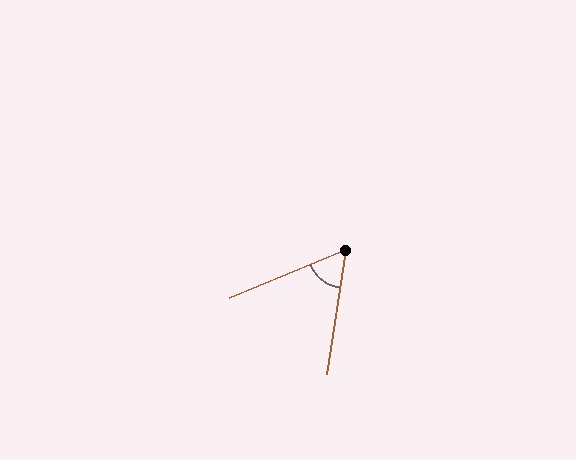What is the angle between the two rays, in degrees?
Approximately 59 degrees.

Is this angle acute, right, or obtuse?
It is acute.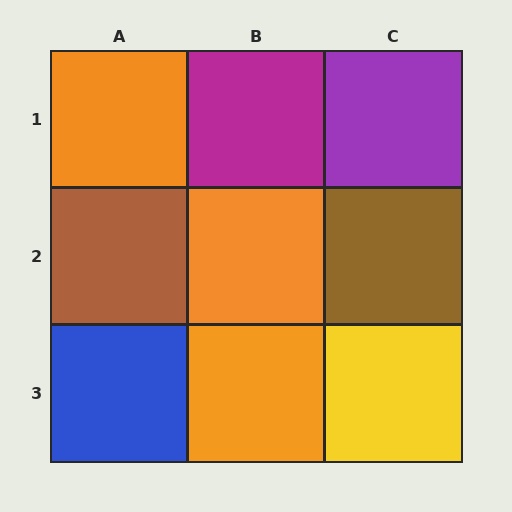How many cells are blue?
1 cell is blue.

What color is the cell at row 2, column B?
Orange.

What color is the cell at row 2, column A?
Brown.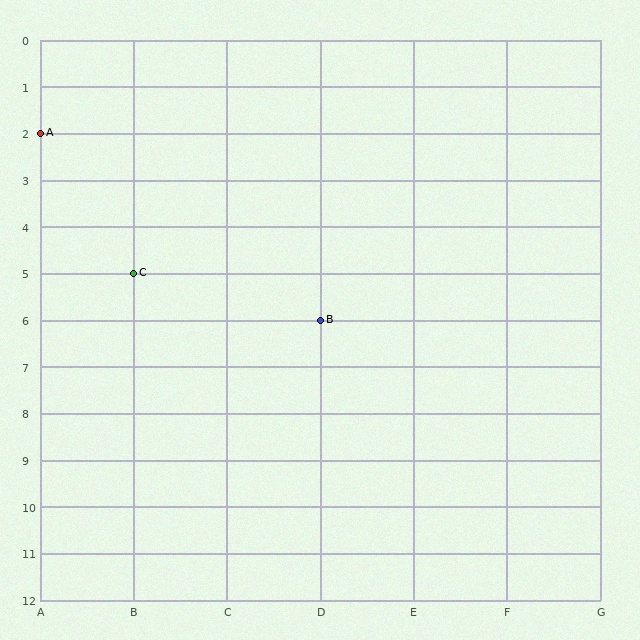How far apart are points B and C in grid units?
Points B and C are 2 columns and 1 row apart (about 2.2 grid units diagonally).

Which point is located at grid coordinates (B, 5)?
Point C is at (B, 5).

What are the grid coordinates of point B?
Point B is at grid coordinates (D, 6).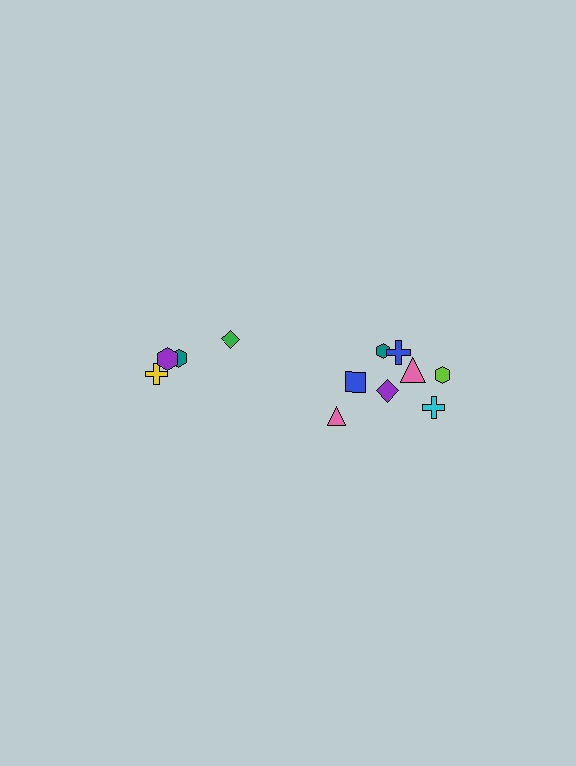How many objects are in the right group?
There are 8 objects.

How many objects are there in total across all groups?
There are 12 objects.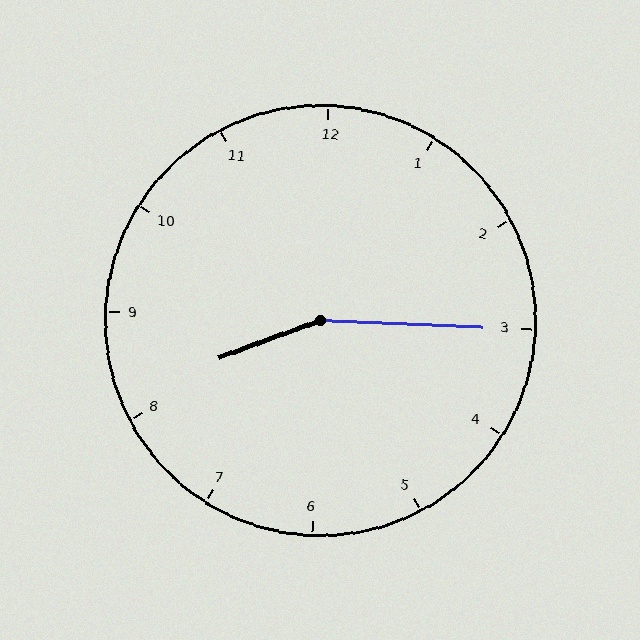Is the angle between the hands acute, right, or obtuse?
It is obtuse.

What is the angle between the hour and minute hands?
Approximately 158 degrees.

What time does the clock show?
8:15.